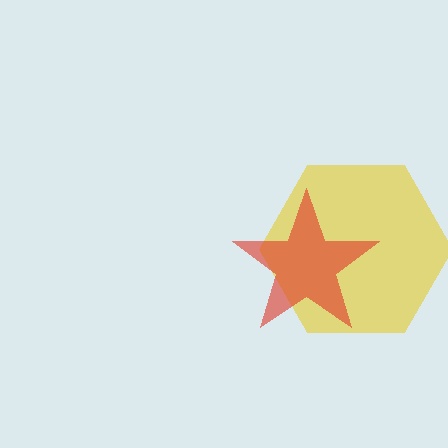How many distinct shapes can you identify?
There are 2 distinct shapes: a yellow hexagon, a red star.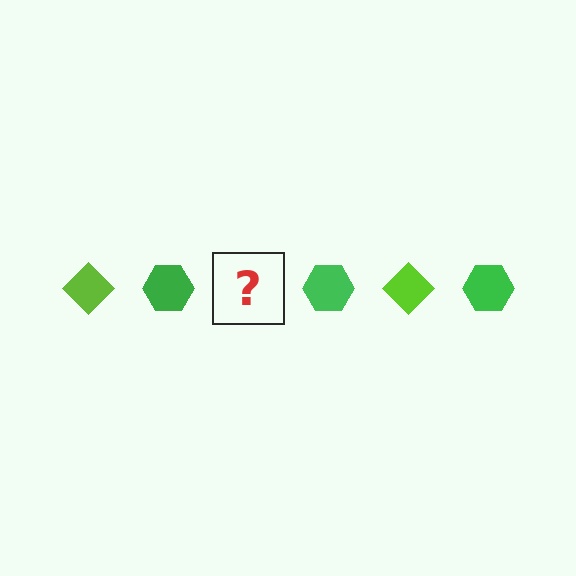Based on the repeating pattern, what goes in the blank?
The blank should be a lime diamond.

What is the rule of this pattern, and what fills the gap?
The rule is that the pattern alternates between lime diamond and green hexagon. The gap should be filled with a lime diamond.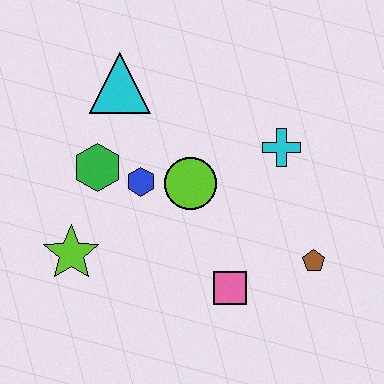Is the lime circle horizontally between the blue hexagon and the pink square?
Yes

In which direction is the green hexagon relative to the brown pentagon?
The green hexagon is to the left of the brown pentagon.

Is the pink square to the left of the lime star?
No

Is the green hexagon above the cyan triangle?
No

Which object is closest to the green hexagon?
The blue hexagon is closest to the green hexagon.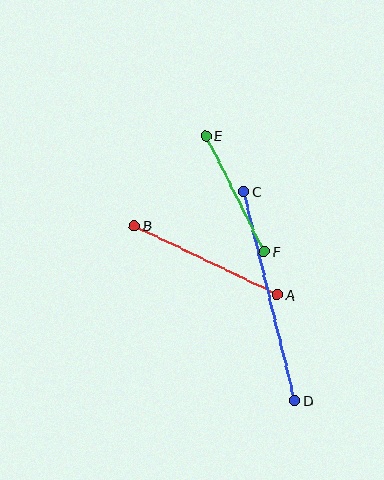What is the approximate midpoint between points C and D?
The midpoint is at approximately (269, 296) pixels.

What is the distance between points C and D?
The distance is approximately 215 pixels.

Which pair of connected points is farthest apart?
Points C and D are farthest apart.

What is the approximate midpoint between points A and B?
The midpoint is at approximately (206, 260) pixels.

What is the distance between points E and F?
The distance is approximately 130 pixels.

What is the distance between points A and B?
The distance is approximately 159 pixels.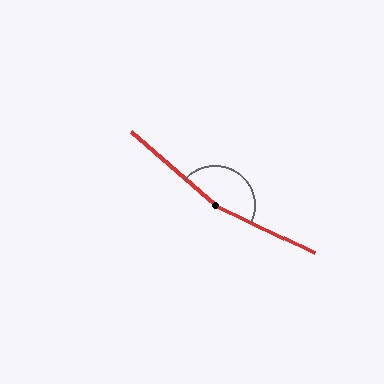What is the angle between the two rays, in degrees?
Approximately 165 degrees.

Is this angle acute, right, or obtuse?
It is obtuse.